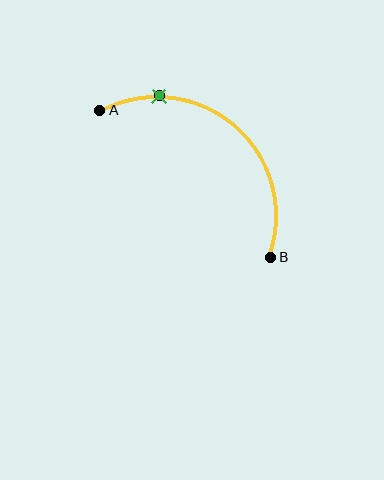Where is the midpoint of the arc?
The arc midpoint is the point on the curve farthest from the straight line joining A and B. It sits above and to the right of that line.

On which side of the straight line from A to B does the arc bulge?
The arc bulges above and to the right of the straight line connecting A and B.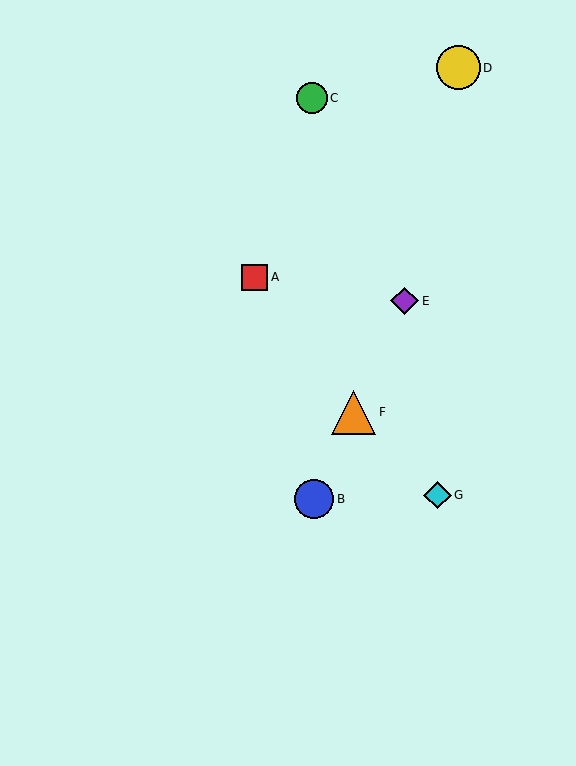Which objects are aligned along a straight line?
Objects B, E, F are aligned along a straight line.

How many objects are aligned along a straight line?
3 objects (B, E, F) are aligned along a straight line.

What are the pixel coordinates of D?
Object D is at (459, 68).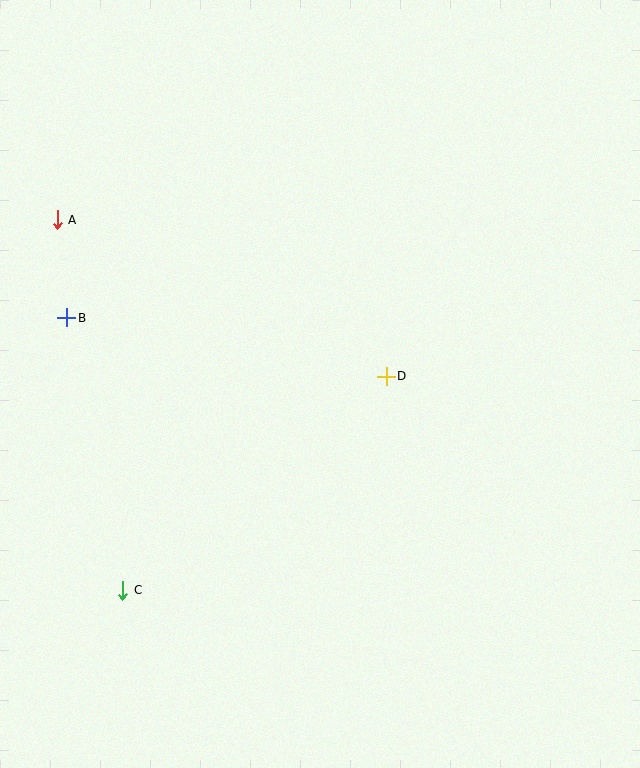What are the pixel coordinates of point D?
Point D is at (386, 376).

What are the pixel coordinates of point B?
Point B is at (67, 318).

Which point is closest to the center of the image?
Point D at (386, 376) is closest to the center.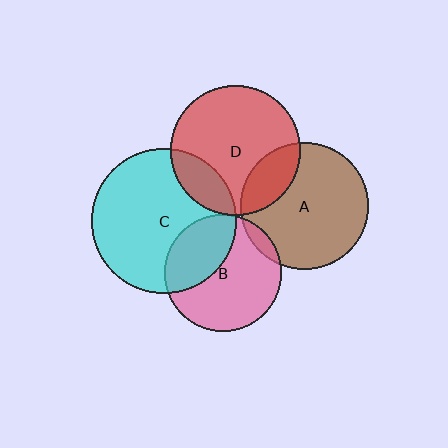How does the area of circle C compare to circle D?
Approximately 1.3 times.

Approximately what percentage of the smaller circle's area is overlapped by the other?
Approximately 35%.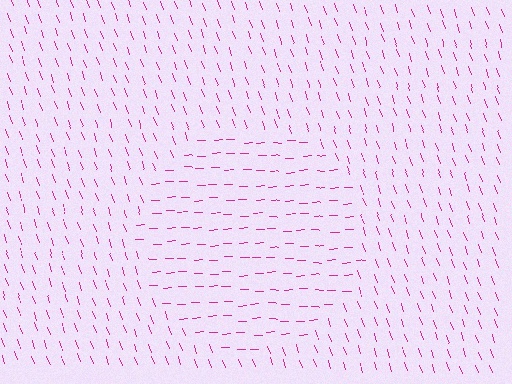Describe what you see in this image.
The image is filled with small magenta line segments. A circle region in the image has lines oriented differently from the surrounding lines, creating a visible texture boundary.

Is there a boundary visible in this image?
Yes, there is a texture boundary formed by a change in line orientation.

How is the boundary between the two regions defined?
The boundary is defined purely by a change in line orientation (approximately 74 degrees difference). All lines are the same color and thickness.